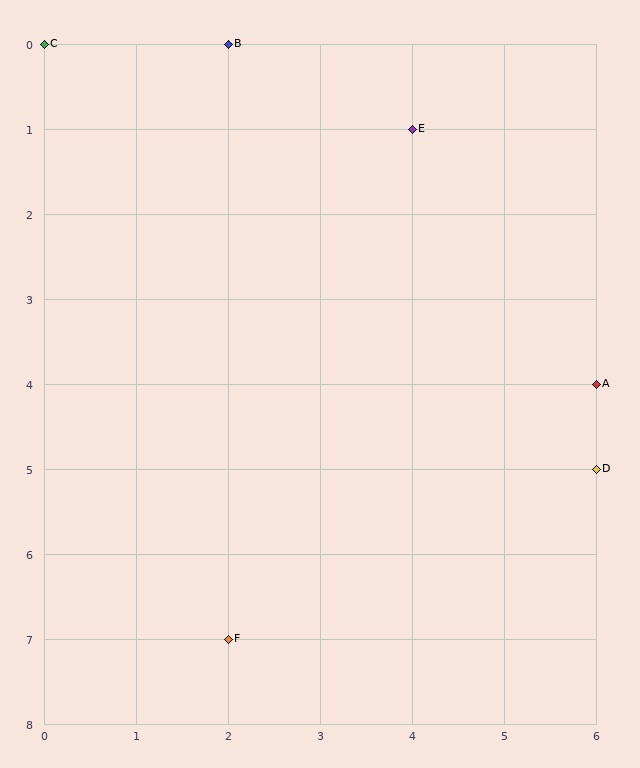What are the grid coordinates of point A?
Point A is at grid coordinates (6, 4).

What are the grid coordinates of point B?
Point B is at grid coordinates (2, 0).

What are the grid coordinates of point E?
Point E is at grid coordinates (4, 1).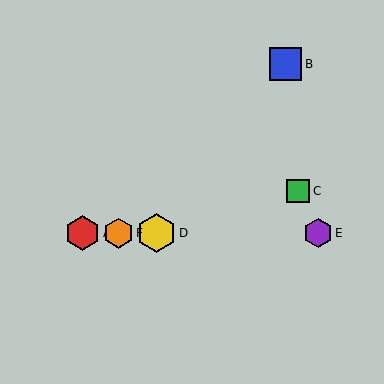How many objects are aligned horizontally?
4 objects (A, D, E, F) are aligned horizontally.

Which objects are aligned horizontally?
Objects A, D, E, F are aligned horizontally.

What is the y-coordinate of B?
Object B is at y≈64.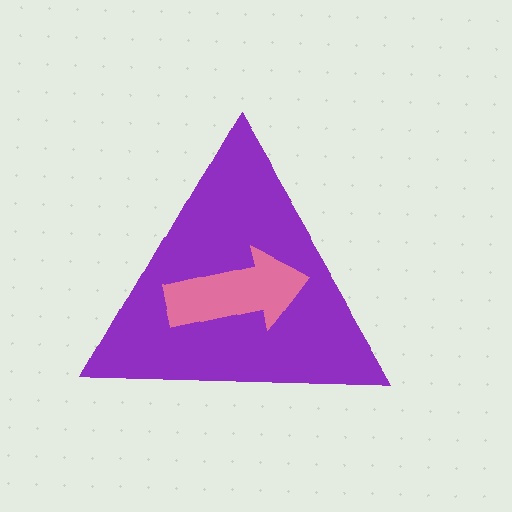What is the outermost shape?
The purple triangle.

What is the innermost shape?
The pink arrow.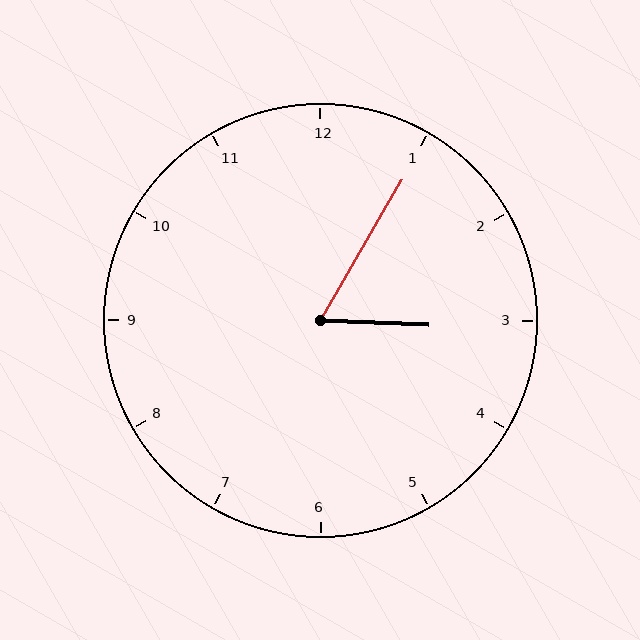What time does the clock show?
3:05.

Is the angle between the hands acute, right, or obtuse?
It is acute.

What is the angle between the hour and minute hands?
Approximately 62 degrees.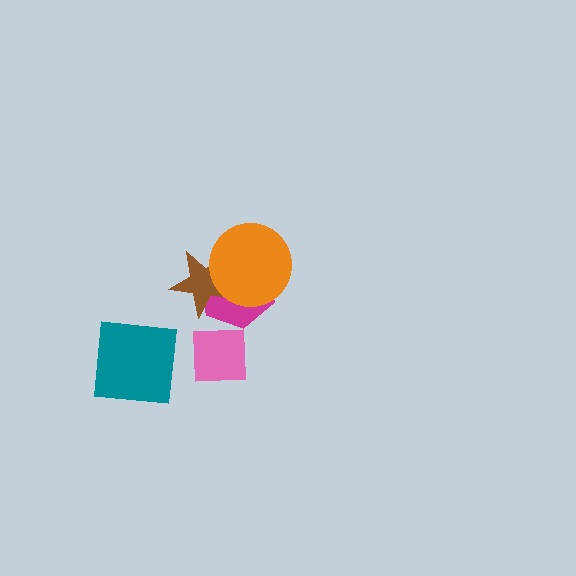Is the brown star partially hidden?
Yes, it is partially covered by another shape.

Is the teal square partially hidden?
No, no other shape covers it.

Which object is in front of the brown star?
The orange circle is in front of the brown star.